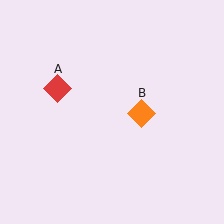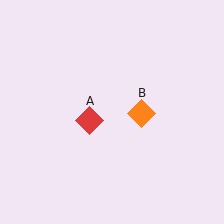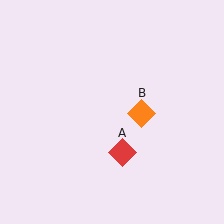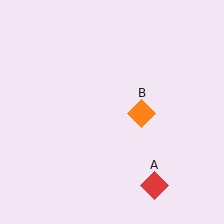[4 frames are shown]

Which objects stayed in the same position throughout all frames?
Orange diamond (object B) remained stationary.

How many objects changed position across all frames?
1 object changed position: red diamond (object A).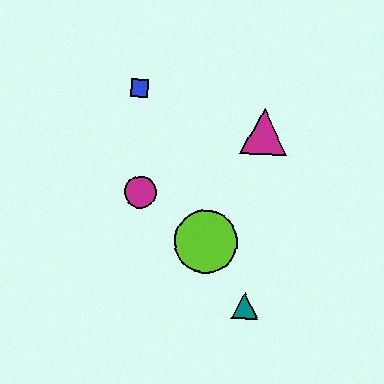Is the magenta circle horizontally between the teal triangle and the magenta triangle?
No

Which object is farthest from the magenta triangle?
The teal triangle is farthest from the magenta triangle.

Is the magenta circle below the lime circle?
No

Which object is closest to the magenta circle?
The lime circle is closest to the magenta circle.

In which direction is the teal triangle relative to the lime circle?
The teal triangle is below the lime circle.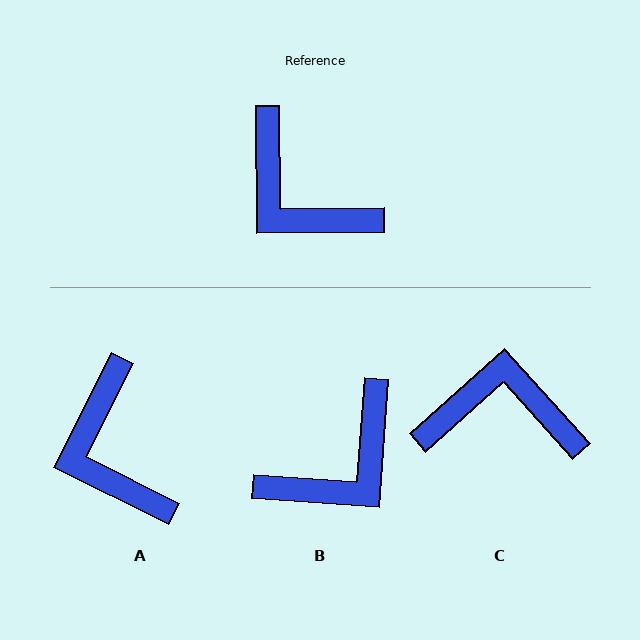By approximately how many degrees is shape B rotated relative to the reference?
Approximately 85 degrees counter-clockwise.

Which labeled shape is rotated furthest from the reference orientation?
C, about 139 degrees away.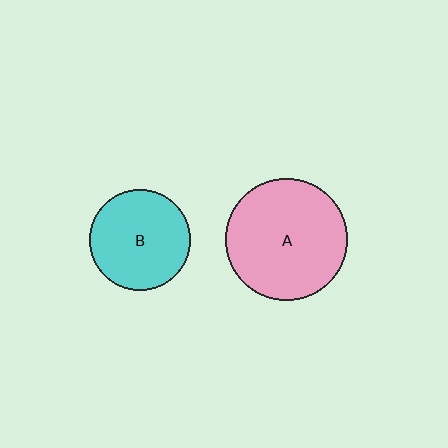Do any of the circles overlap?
No, none of the circles overlap.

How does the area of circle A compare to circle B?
Approximately 1.5 times.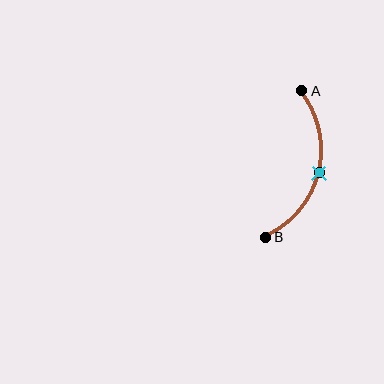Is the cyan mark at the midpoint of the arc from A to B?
Yes. The cyan mark lies on the arc at equal arc-length from both A and B — it is the arc midpoint.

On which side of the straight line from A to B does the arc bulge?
The arc bulges to the right of the straight line connecting A and B.